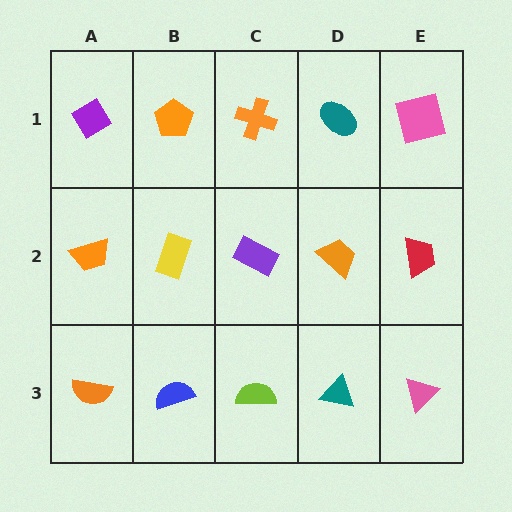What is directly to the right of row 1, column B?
An orange cross.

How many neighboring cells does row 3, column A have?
2.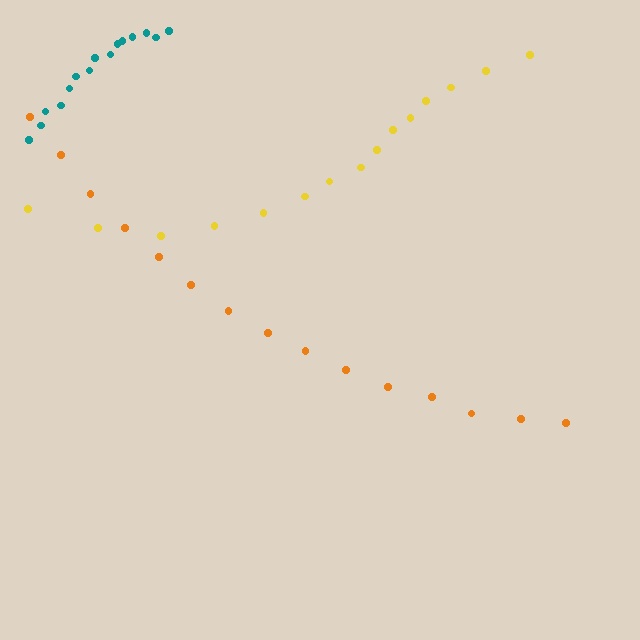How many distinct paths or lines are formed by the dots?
There are 3 distinct paths.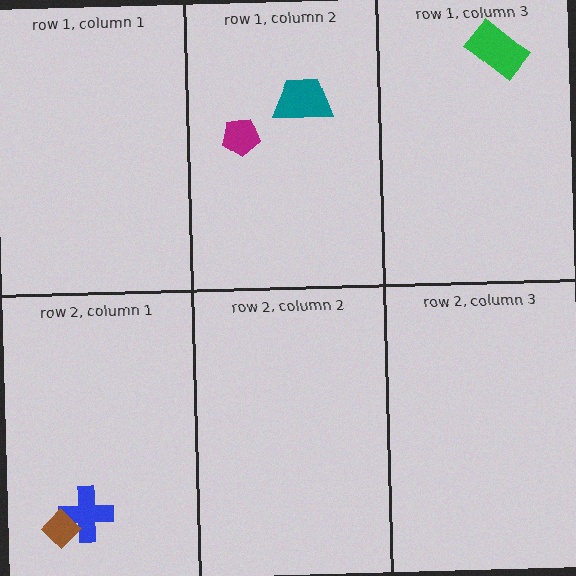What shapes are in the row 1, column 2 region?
The teal trapezoid, the magenta pentagon.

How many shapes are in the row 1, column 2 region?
2.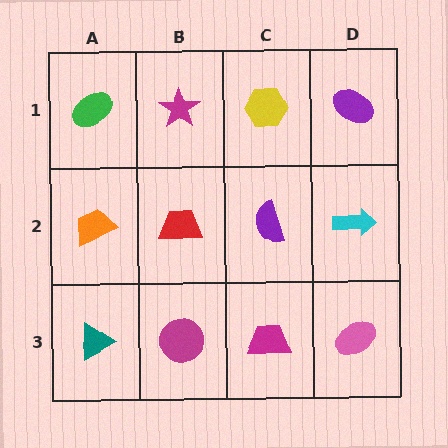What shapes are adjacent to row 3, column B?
A red trapezoid (row 2, column B), a teal triangle (row 3, column A), a magenta trapezoid (row 3, column C).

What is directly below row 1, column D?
A cyan arrow.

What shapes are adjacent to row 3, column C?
A purple semicircle (row 2, column C), a magenta circle (row 3, column B), a pink ellipse (row 3, column D).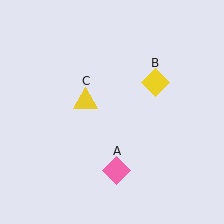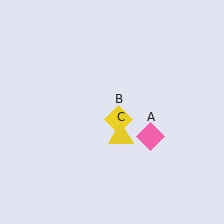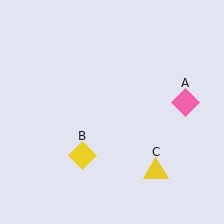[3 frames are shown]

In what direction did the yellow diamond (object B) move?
The yellow diamond (object B) moved down and to the left.